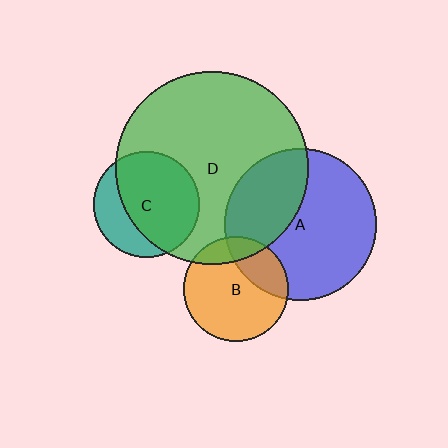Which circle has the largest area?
Circle D (green).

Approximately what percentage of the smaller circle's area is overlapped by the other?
Approximately 70%.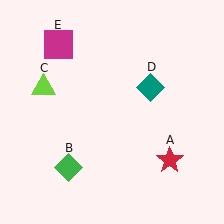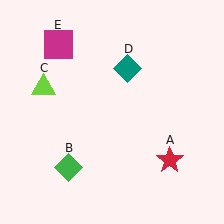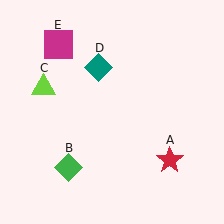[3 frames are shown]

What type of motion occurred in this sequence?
The teal diamond (object D) rotated counterclockwise around the center of the scene.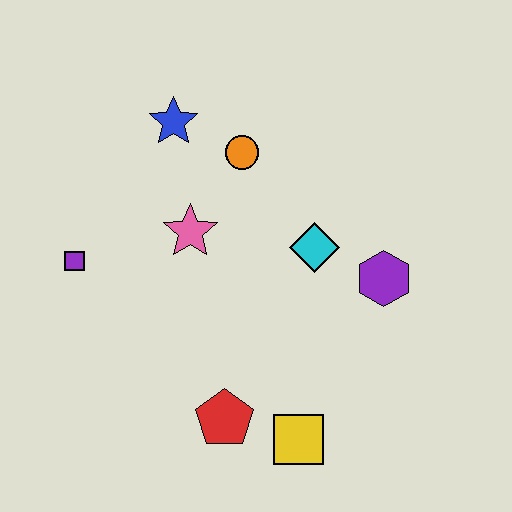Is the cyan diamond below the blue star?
Yes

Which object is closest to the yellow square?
The red pentagon is closest to the yellow square.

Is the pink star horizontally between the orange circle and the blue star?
Yes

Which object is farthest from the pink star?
The yellow square is farthest from the pink star.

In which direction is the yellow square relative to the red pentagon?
The yellow square is to the right of the red pentagon.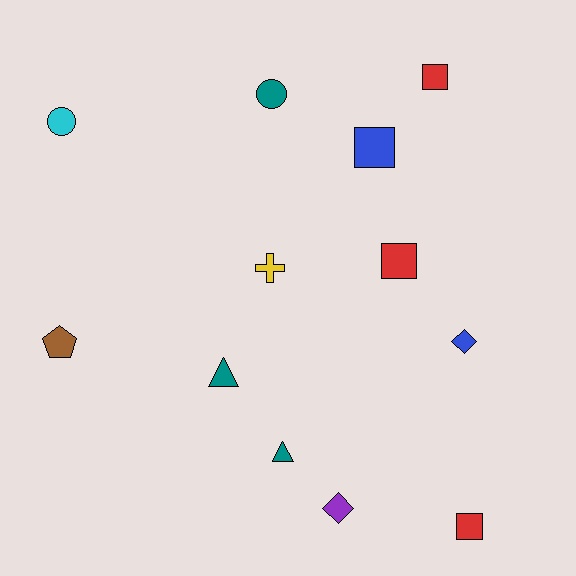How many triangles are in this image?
There are 2 triangles.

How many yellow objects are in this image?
There is 1 yellow object.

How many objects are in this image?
There are 12 objects.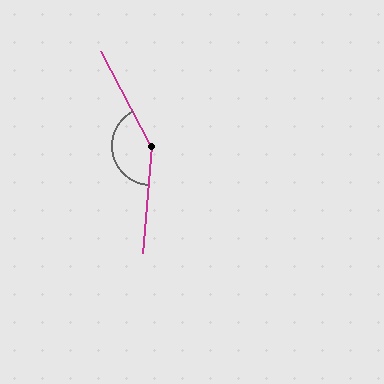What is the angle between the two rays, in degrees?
Approximately 148 degrees.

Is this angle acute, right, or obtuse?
It is obtuse.